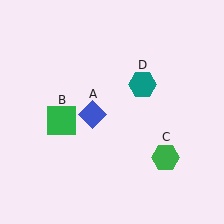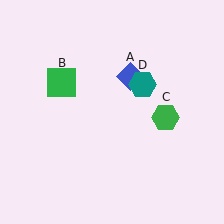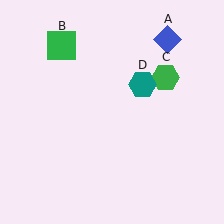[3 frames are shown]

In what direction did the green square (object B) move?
The green square (object B) moved up.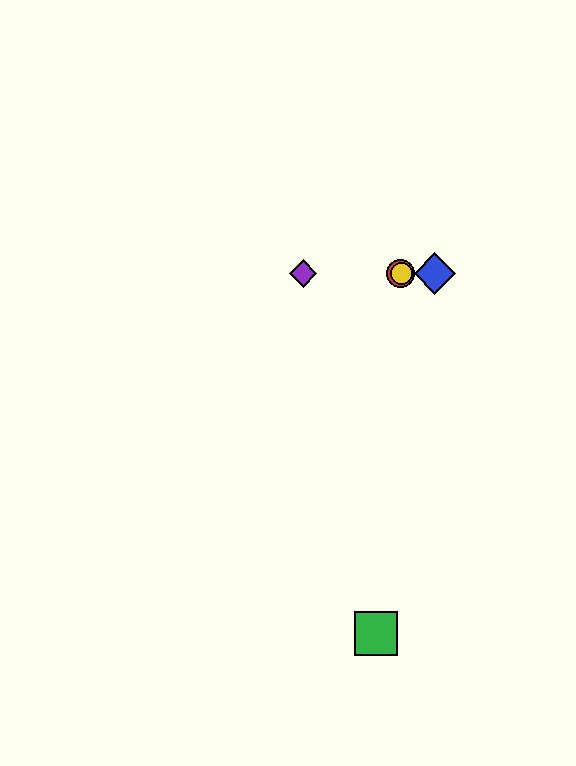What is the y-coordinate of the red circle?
The red circle is at y≈273.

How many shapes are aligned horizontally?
4 shapes (the red circle, the blue diamond, the yellow circle, the purple diamond) are aligned horizontally.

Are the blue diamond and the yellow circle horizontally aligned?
Yes, both are at y≈273.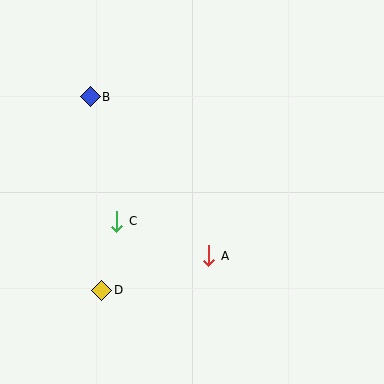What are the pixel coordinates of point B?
Point B is at (90, 97).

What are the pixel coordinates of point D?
Point D is at (102, 290).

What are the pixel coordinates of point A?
Point A is at (209, 256).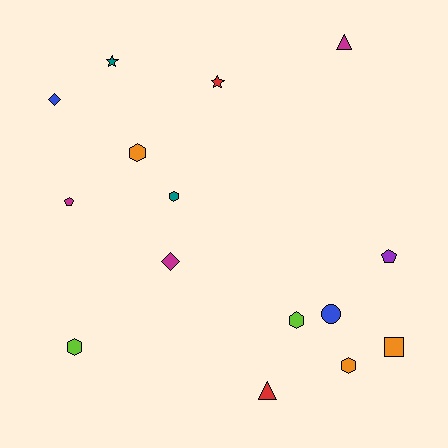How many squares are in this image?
There is 1 square.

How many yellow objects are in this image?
There are no yellow objects.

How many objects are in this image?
There are 15 objects.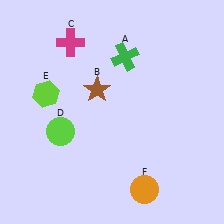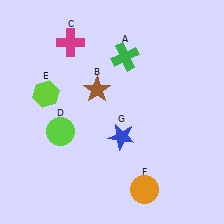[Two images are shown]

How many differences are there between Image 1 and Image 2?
There is 1 difference between the two images.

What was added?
A blue star (G) was added in Image 2.